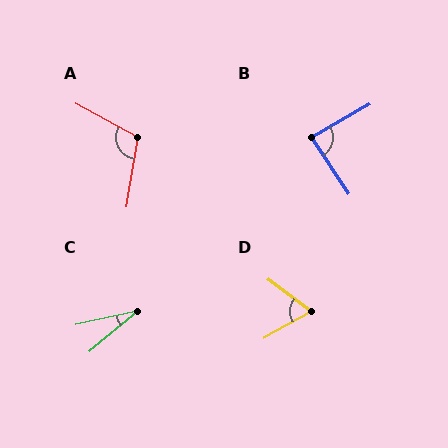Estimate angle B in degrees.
Approximately 86 degrees.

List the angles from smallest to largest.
C (27°), D (65°), B (86°), A (109°).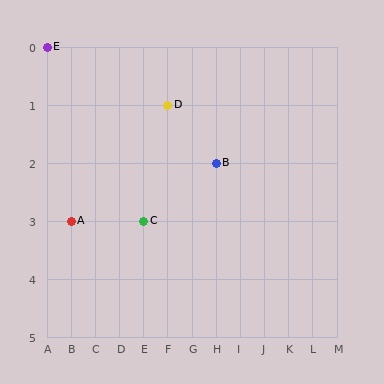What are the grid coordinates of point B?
Point B is at grid coordinates (H, 2).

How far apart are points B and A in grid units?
Points B and A are 6 columns and 1 row apart (about 6.1 grid units diagonally).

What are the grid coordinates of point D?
Point D is at grid coordinates (F, 1).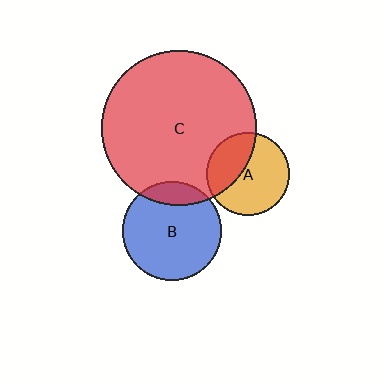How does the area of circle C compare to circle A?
Approximately 3.5 times.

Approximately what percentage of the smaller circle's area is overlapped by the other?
Approximately 35%.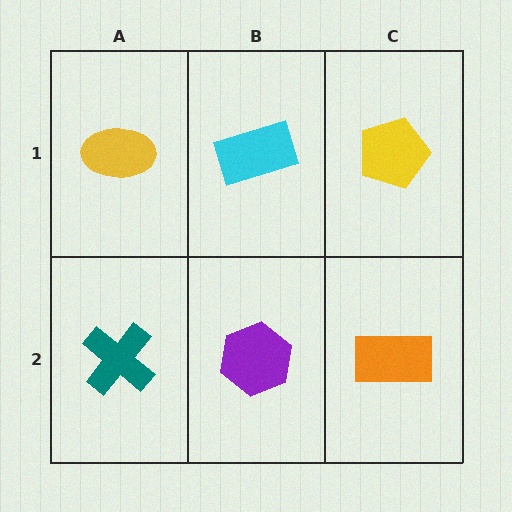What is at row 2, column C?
An orange rectangle.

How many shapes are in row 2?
3 shapes.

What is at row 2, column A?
A teal cross.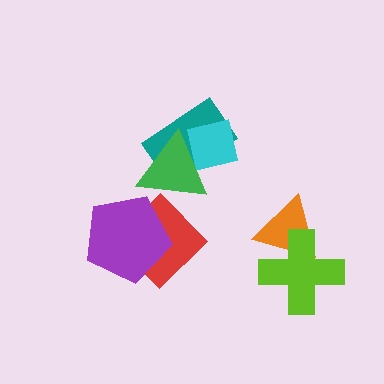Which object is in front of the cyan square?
The green triangle is in front of the cyan square.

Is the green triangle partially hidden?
No, no other shape covers it.